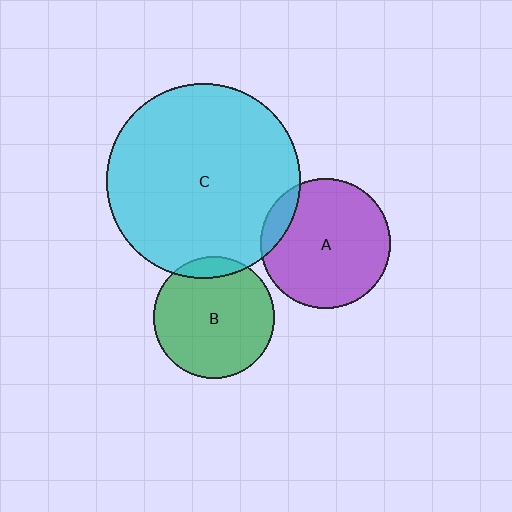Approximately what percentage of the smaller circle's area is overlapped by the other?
Approximately 10%.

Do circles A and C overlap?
Yes.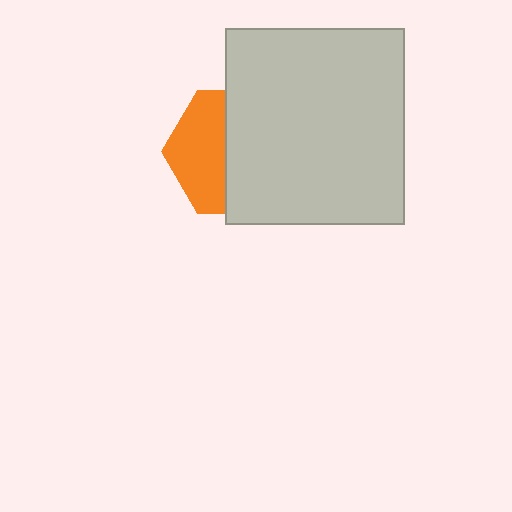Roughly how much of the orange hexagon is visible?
A small part of it is visible (roughly 43%).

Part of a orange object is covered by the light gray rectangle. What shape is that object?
It is a hexagon.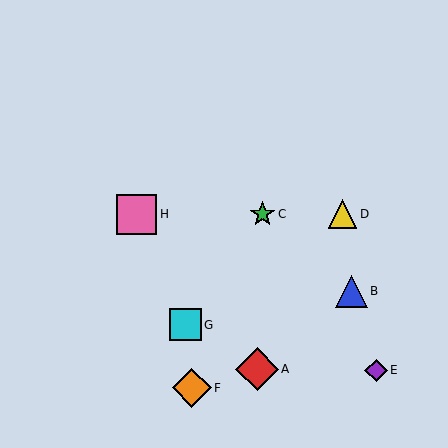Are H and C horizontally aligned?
Yes, both are at y≈214.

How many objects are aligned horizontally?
3 objects (C, D, H) are aligned horizontally.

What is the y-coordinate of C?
Object C is at y≈214.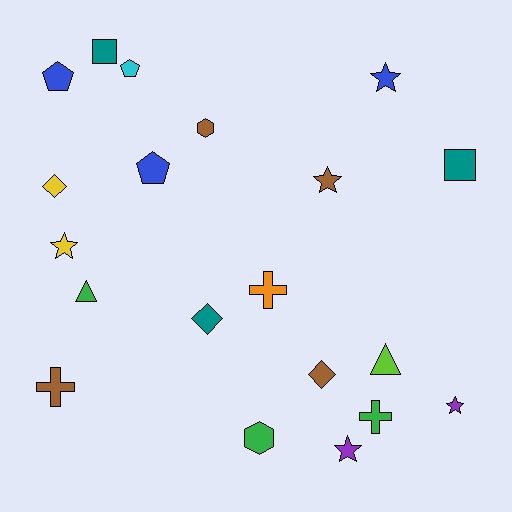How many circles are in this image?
There are no circles.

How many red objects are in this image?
There are no red objects.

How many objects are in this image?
There are 20 objects.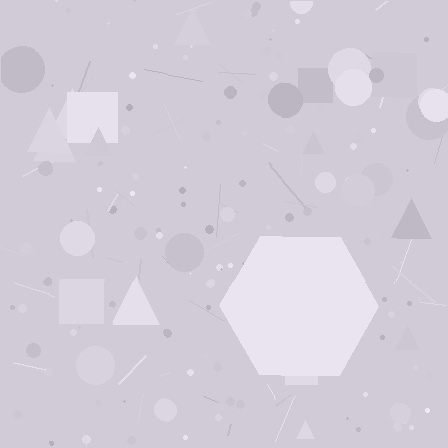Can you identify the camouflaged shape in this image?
The camouflaged shape is a hexagon.